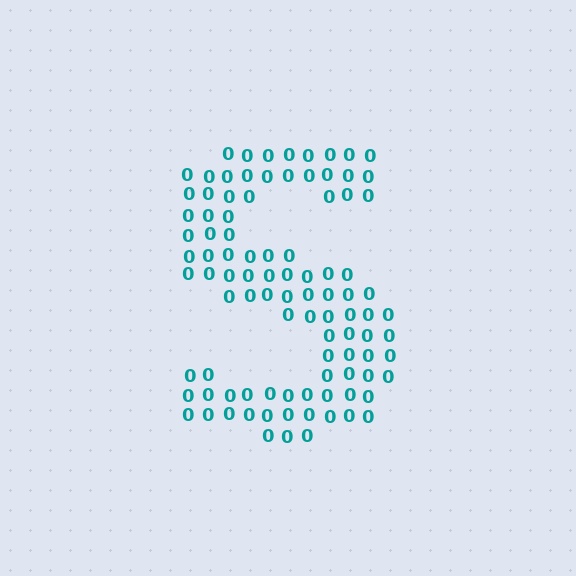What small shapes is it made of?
It is made of small digit 0's.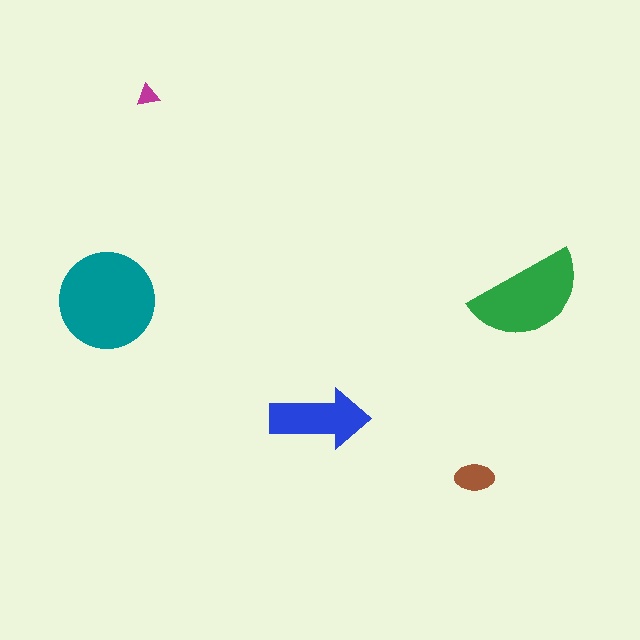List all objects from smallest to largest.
The magenta triangle, the brown ellipse, the blue arrow, the green semicircle, the teal circle.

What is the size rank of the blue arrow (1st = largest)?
3rd.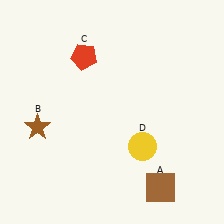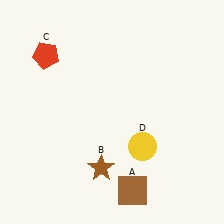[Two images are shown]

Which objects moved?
The objects that moved are: the brown square (A), the brown star (B), the red pentagon (C).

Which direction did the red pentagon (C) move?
The red pentagon (C) moved left.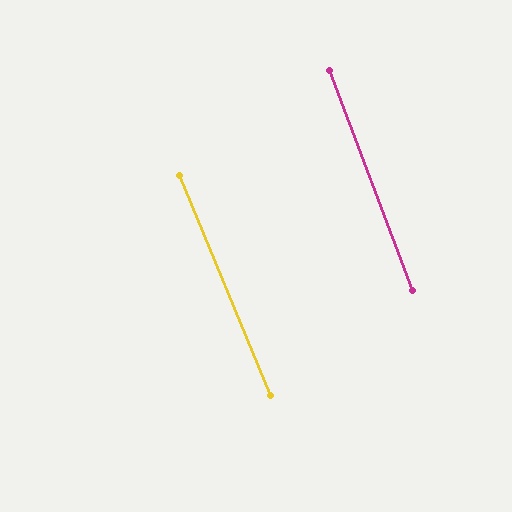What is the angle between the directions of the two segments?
Approximately 2 degrees.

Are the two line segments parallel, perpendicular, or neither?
Parallel — their directions differ by only 1.7°.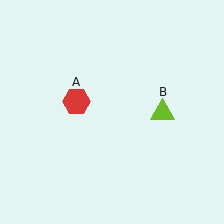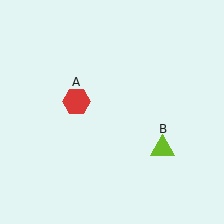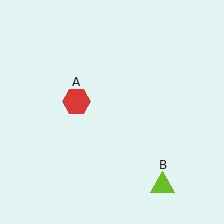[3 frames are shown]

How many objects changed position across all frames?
1 object changed position: lime triangle (object B).